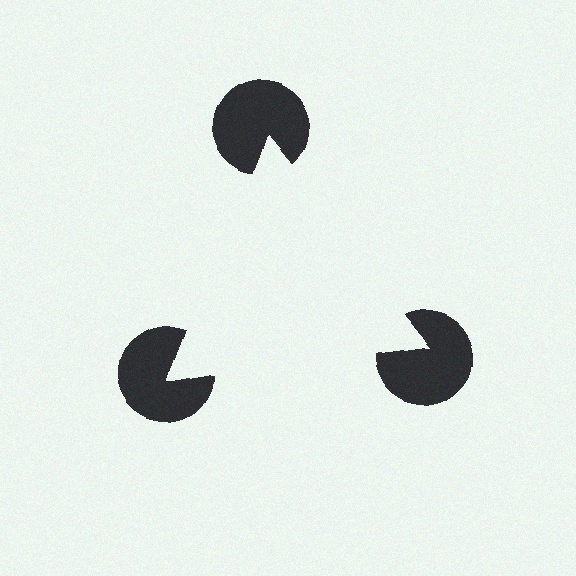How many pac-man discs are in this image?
There are 3 — one at each vertex of the illusory triangle.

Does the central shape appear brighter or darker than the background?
It typically appears slightly brighter than the background, even though no actual brightness change is drawn.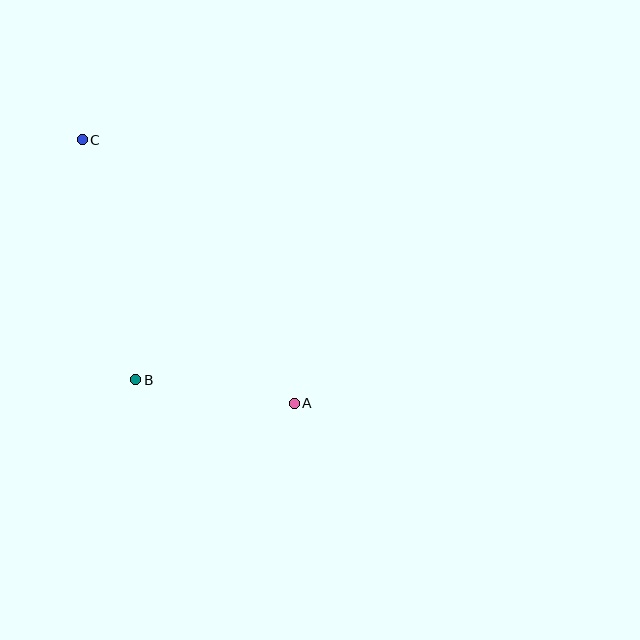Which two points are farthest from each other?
Points A and C are farthest from each other.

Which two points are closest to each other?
Points A and B are closest to each other.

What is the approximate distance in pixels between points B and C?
The distance between B and C is approximately 246 pixels.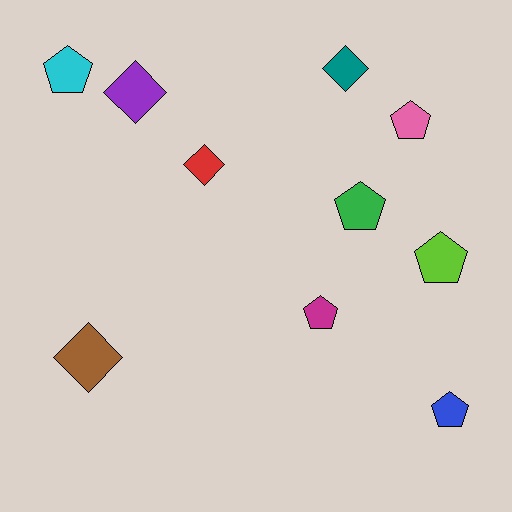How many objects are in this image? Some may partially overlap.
There are 10 objects.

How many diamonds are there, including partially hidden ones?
There are 4 diamonds.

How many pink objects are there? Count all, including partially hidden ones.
There is 1 pink object.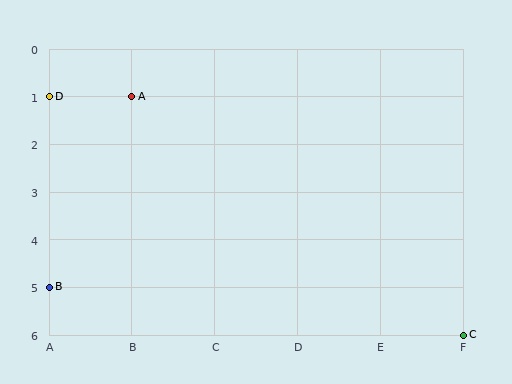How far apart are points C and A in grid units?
Points C and A are 4 columns and 5 rows apart (about 6.4 grid units diagonally).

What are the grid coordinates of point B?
Point B is at grid coordinates (A, 5).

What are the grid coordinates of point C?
Point C is at grid coordinates (F, 6).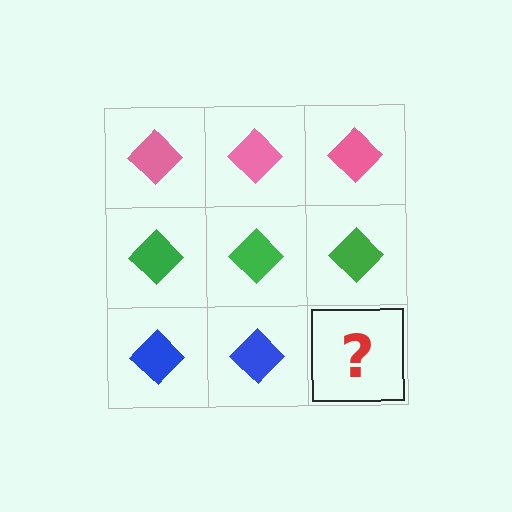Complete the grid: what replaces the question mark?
The question mark should be replaced with a blue diamond.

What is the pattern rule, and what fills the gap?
The rule is that each row has a consistent color. The gap should be filled with a blue diamond.